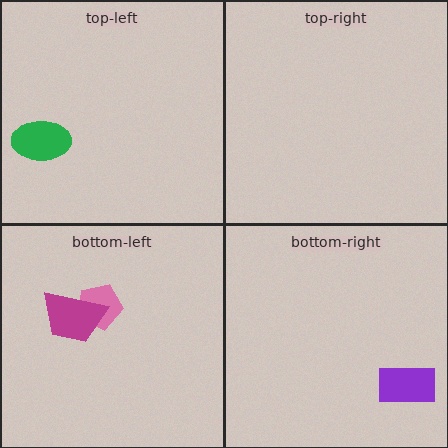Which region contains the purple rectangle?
The bottom-right region.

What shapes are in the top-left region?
The green ellipse.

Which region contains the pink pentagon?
The bottom-left region.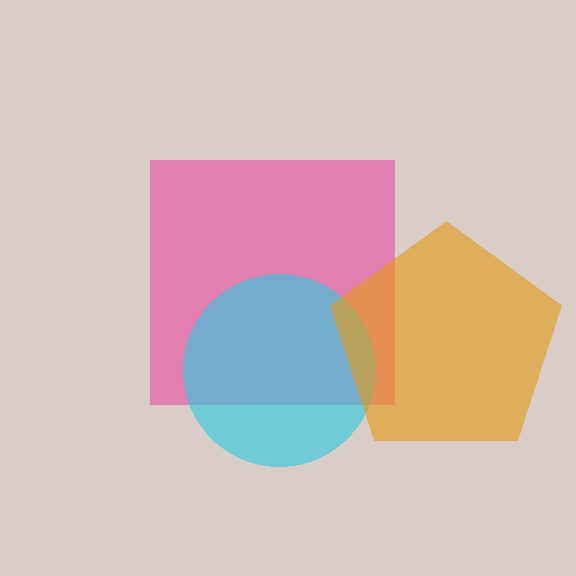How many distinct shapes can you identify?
There are 3 distinct shapes: a pink square, a cyan circle, an orange pentagon.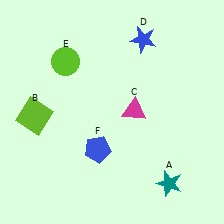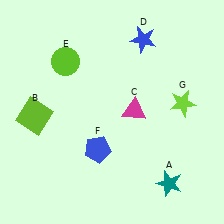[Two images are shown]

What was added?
A lime star (G) was added in Image 2.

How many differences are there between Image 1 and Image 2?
There is 1 difference between the two images.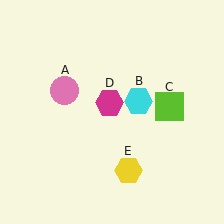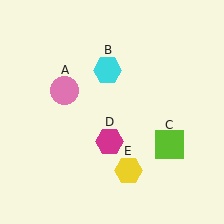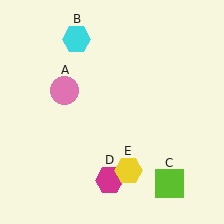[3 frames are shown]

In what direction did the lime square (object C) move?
The lime square (object C) moved down.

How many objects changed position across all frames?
3 objects changed position: cyan hexagon (object B), lime square (object C), magenta hexagon (object D).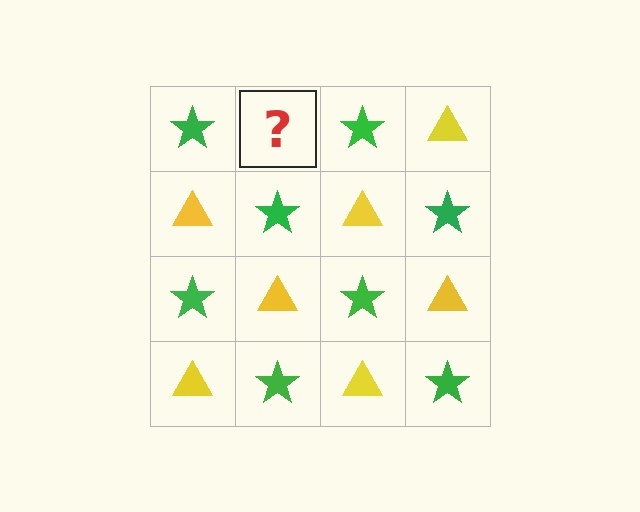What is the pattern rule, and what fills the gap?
The rule is that it alternates green star and yellow triangle in a checkerboard pattern. The gap should be filled with a yellow triangle.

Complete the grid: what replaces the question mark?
The question mark should be replaced with a yellow triangle.